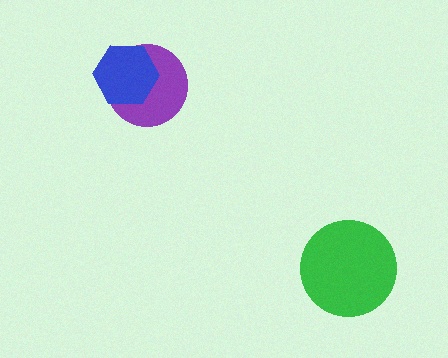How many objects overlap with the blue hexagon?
1 object overlaps with the blue hexagon.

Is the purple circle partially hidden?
Yes, it is partially covered by another shape.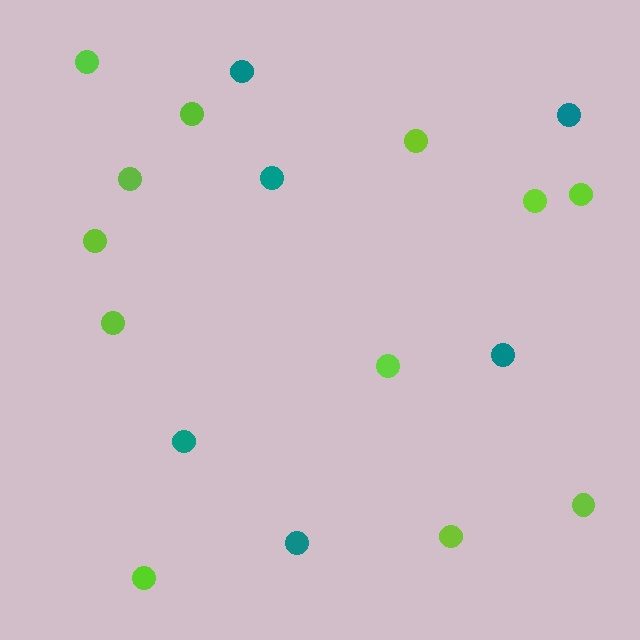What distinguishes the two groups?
There are 2 groups: one group of teal circles (6) and one group of lime circles (12).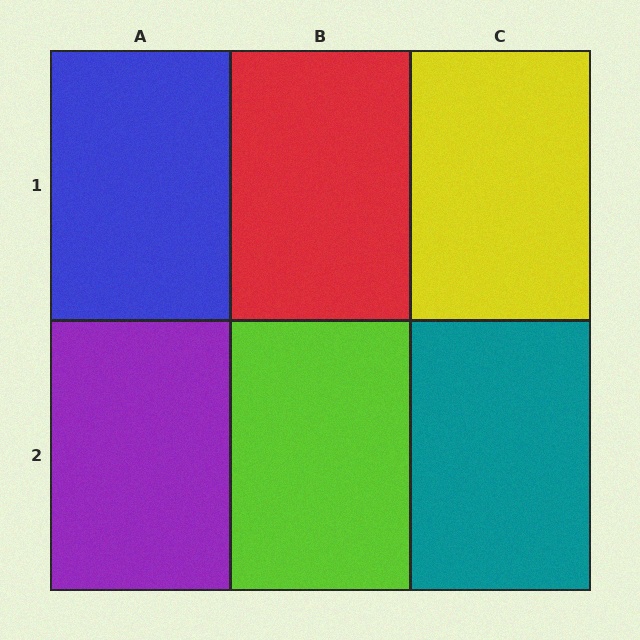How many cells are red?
1 cell is red.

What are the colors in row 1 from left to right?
Blue, red, yellow.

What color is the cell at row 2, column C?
Teal.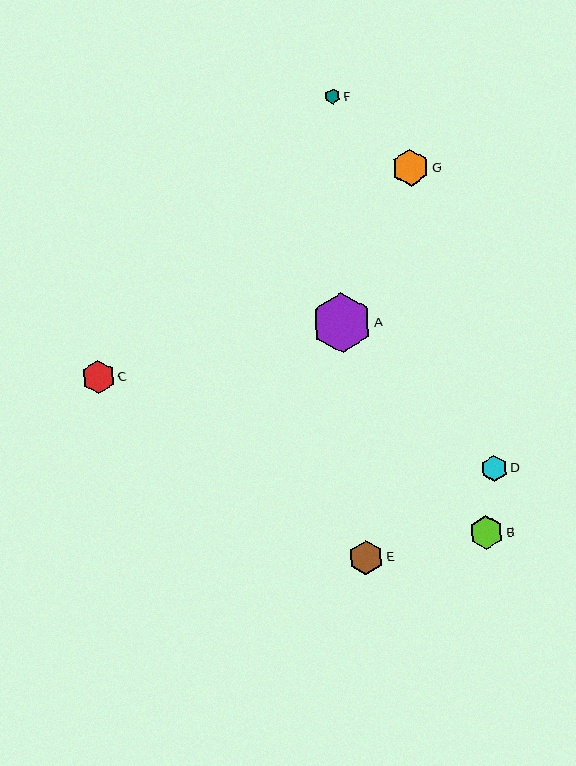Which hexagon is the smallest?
Hexagon F is the smallest with a size of approximately 15 pixels.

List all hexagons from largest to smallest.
From largest to smallest: A, G, E, B, C, D, F.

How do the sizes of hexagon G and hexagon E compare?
Hexagon G and hexagon E are approximately the same size.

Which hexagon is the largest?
Hexagon A is the largest with a size of approximately 59 pixels.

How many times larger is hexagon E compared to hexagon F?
Hexagon E is approximately 2.3 times the size of hexagon F.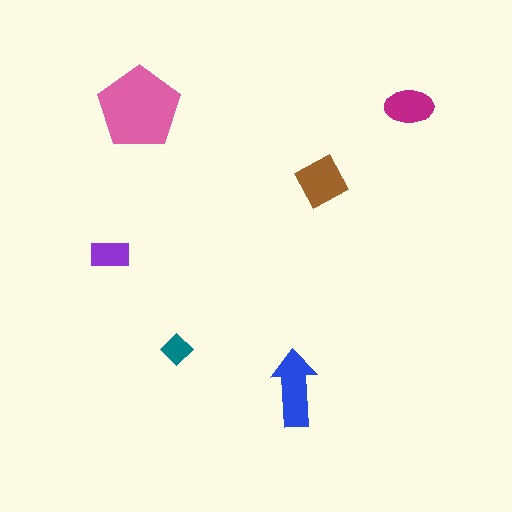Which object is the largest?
The pink pentagon.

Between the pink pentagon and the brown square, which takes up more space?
The pink pentagon.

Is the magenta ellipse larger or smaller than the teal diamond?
Larger.